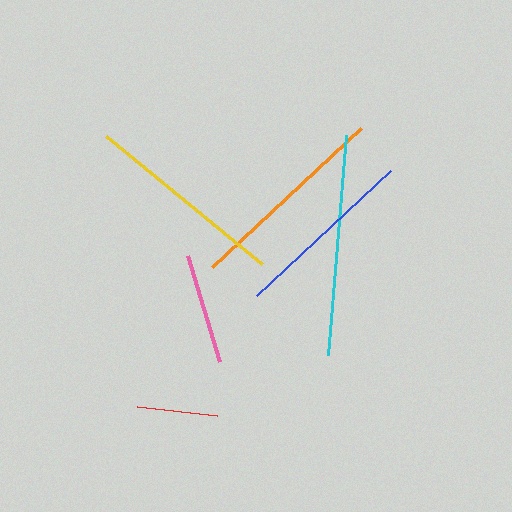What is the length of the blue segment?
The blue segment is approximately 183 pixels long.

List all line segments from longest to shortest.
From longest to shortest: cyan, orange, yellow, blue, pink, red.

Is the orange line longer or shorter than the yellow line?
The orange line is longer than the yellow line.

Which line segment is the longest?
The cyan line is the longest at approximately 220 pixels.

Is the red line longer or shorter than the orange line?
The orange line is longer than the red line.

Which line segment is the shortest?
The red line is the shortest at approximately 80 pixels.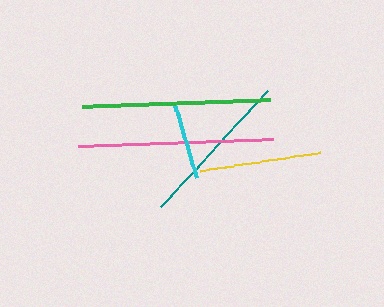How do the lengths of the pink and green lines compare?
The pink and green lines are approximately the same length.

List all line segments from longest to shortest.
From longest to shortest: pink, green, teal, yellow, cyan.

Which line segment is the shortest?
The cyan line is the shortest at approximately 76 pixels.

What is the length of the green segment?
The green segment is approximately 188 pixels long.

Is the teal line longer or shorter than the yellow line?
The teal line is longer than the yellow line.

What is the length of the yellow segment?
The yellow segment is approximately 122 pixels long.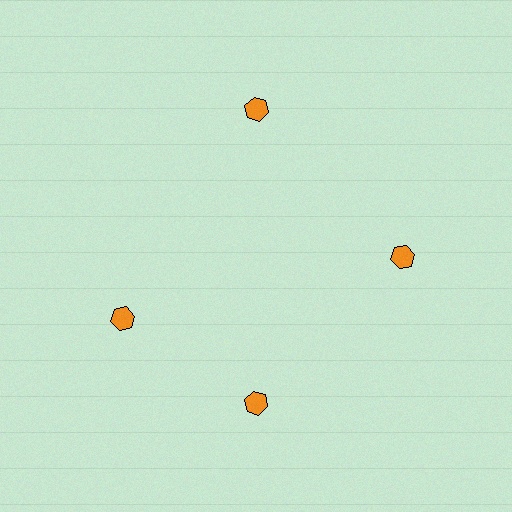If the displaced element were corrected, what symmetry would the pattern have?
It would have 4-fold rotational symmetry — the pattern would map onto itself every 90 degrees.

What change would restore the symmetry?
The symmetry would be restored by rotating it back into even spacing with its neighbors so that all 4 hexagons sit at equal angles and equal distance from the center.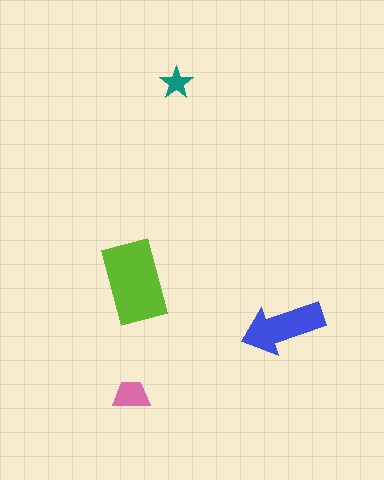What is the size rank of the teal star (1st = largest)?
4th.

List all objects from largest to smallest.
The lime rectangle, the blue arrow, the pink trapezoid, the teal star.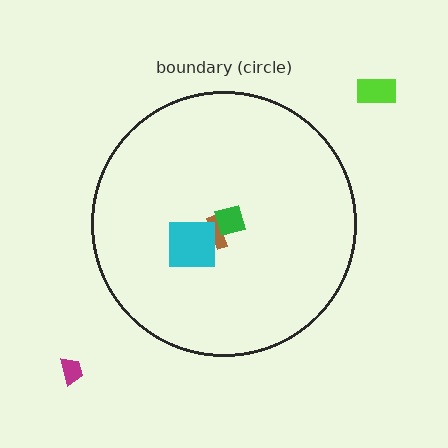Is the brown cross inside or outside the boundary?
Inside.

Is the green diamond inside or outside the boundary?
Inside.